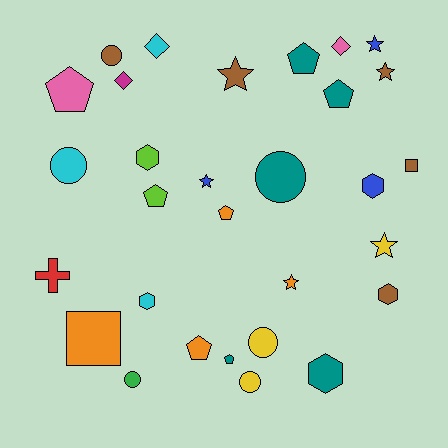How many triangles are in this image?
There are no triangles.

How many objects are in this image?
There are 30 objects.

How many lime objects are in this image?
There are 2 lime objects.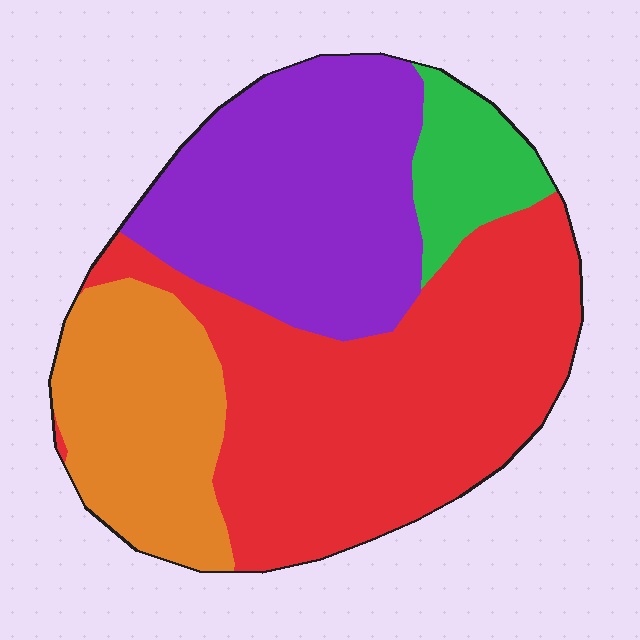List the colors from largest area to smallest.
From largest to smallest: red, purple, orange, green.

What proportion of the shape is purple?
Purple takes up between a sixth and a third of the shape.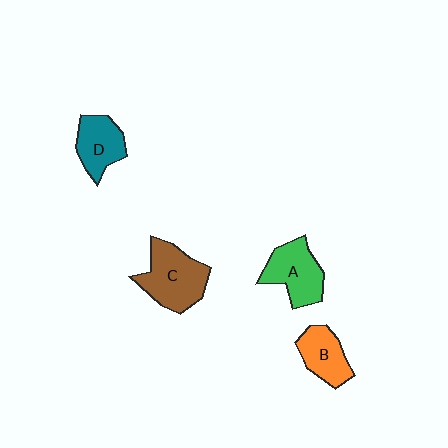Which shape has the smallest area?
Shape B (orange).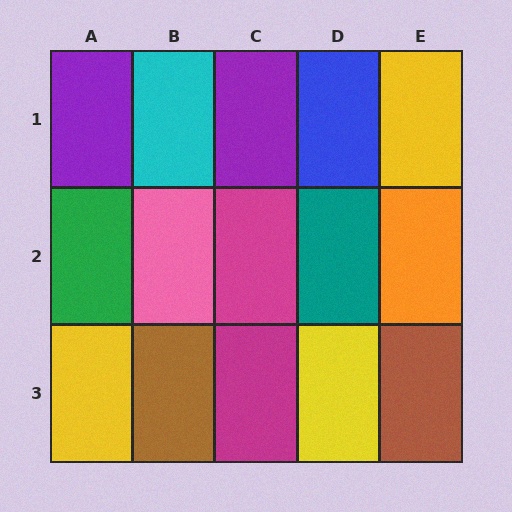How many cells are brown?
2 cells are brown.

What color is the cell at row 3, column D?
Yellow.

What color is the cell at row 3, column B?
Brown.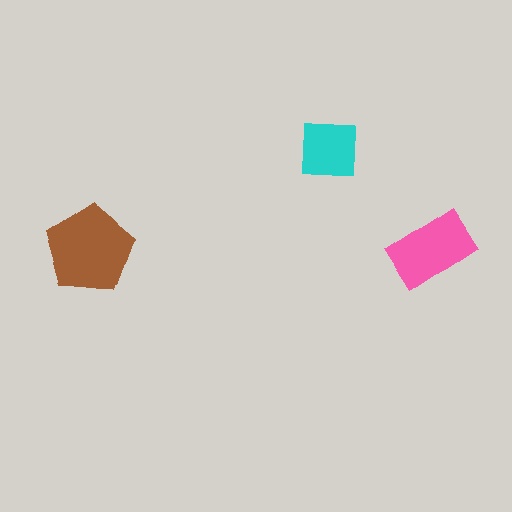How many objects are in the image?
There are 3 objects in the image.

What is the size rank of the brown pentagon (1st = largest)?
1st.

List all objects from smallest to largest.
The cyan square, the pink rectangle, the brown pentagon.